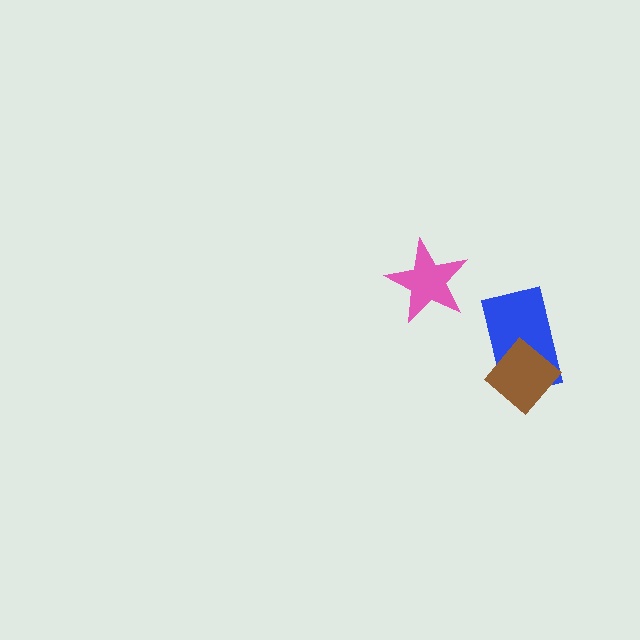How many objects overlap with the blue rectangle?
1 object overlaps with the blue rectangle.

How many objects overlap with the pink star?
0 objects overlap with the pink star.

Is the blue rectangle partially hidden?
Yes, it is partially covered by another shape.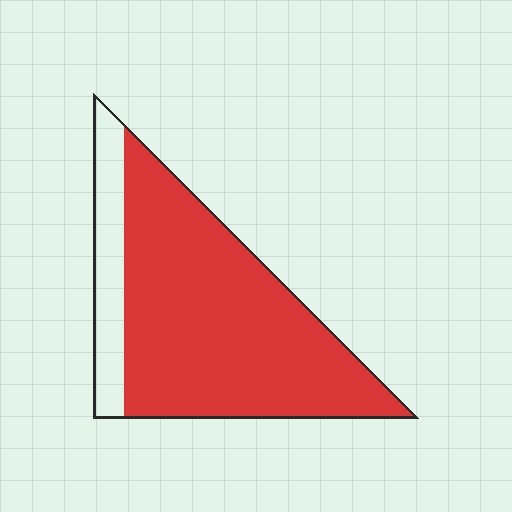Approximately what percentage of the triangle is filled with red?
Approximately 80%.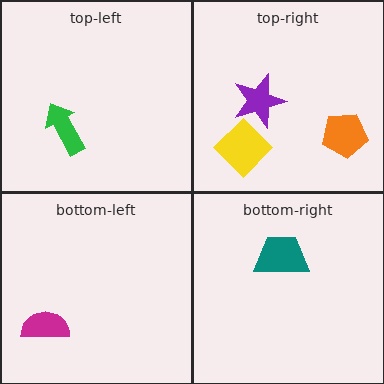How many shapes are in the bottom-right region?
1.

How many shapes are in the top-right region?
3.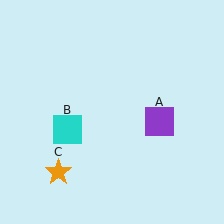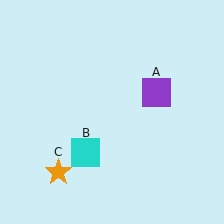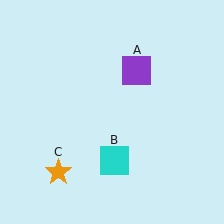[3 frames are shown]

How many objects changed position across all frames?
2 objects changed position: purple square (object A), cyan square (object B).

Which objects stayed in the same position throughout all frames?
Orange star (object C) remained stationary.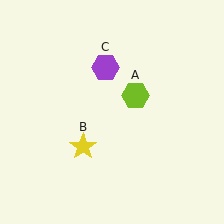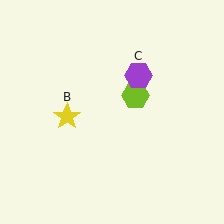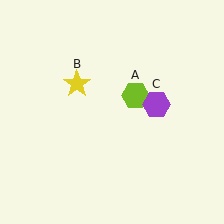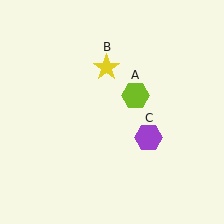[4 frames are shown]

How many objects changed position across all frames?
2 objects changed position: yellow star (object B), purple hexagon (object C).